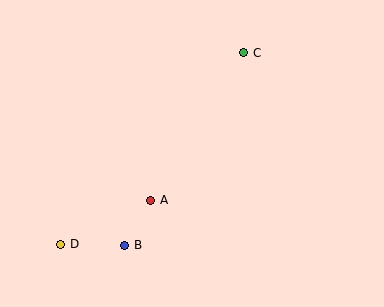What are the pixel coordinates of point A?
Point A is at (151, 200).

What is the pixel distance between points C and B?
The distance between C and B is 227 pixels.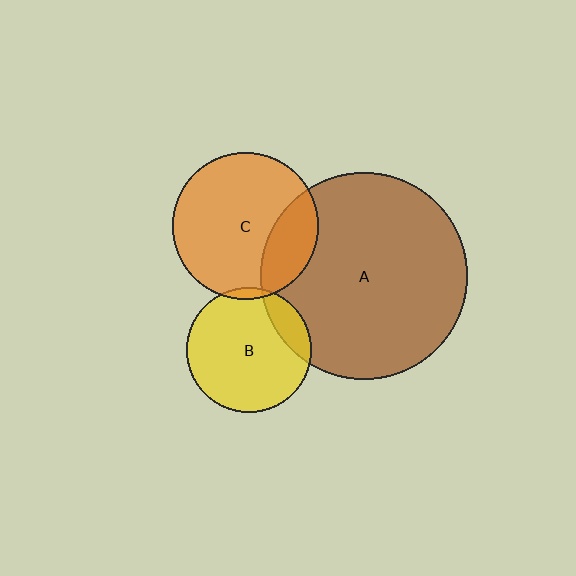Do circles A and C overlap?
Yes.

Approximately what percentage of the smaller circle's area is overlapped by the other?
Approximately 25%.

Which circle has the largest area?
Circle A (brown).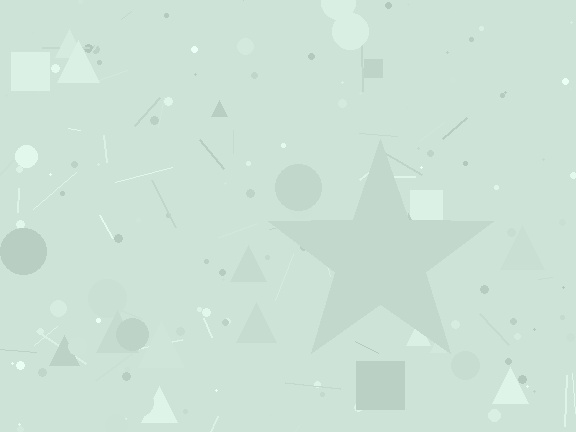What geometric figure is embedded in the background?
A star is embedded in the background.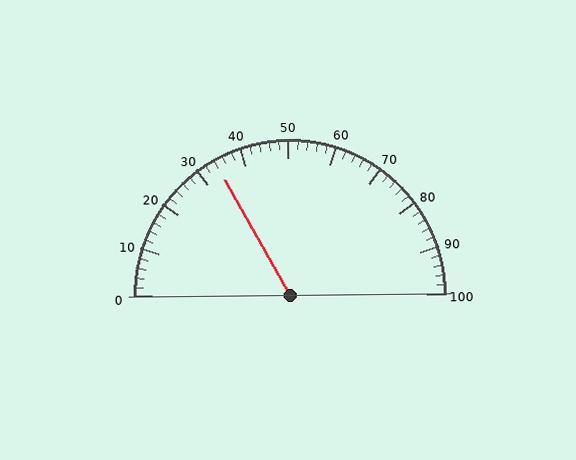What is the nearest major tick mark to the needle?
The nearest major tick mark is 30.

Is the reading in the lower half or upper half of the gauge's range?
The reading is in the lower half of the range (0 to 100).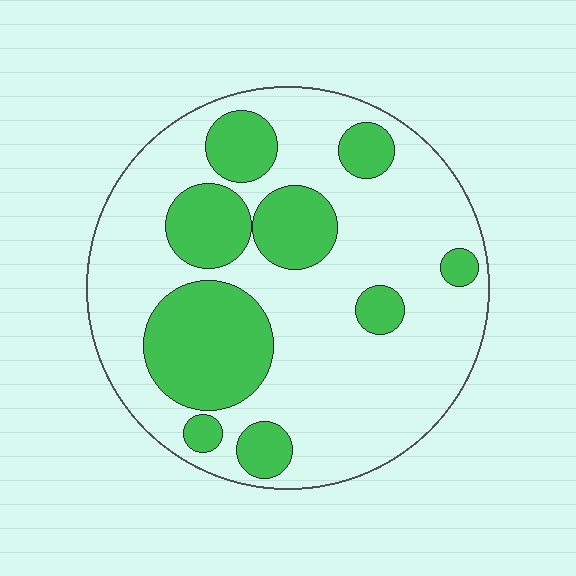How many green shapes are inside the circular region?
9.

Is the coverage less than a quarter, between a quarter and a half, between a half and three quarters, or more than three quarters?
Between a quarter and a half.